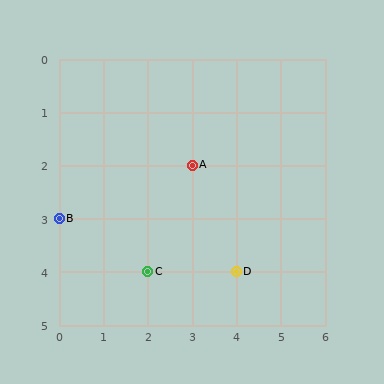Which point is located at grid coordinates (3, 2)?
Point A is at (3, 2).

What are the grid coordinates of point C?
Point C is at grid coordinates (2, 4).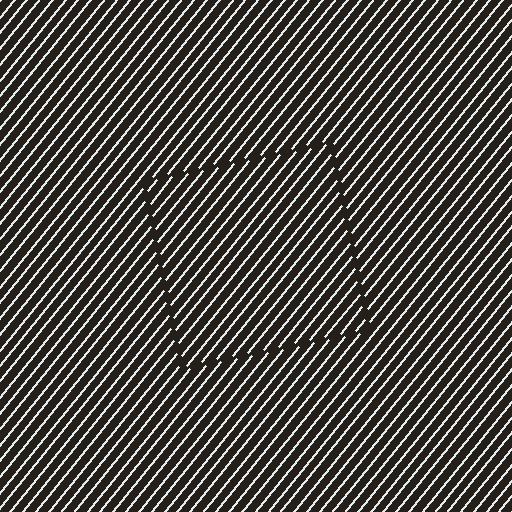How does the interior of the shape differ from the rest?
The interior of the shape contains the same grating, shifted by half a period — the contour is defined by the phase discontinuity where line-ends from the inner and outer gratings abut.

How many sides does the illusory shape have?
4 sides — the line-ends trace a square.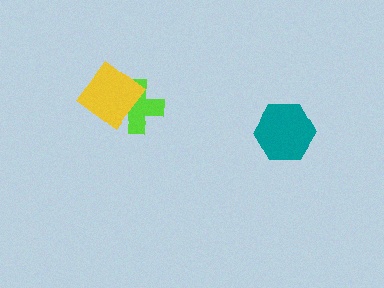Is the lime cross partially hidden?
Yes, it is partially covered by another shape.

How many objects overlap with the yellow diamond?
1 object overlaps with the yellow diamond.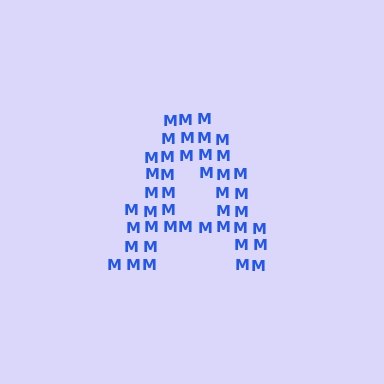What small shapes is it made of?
It is made of small letter M's.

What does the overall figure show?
The overall figure shows the letter A.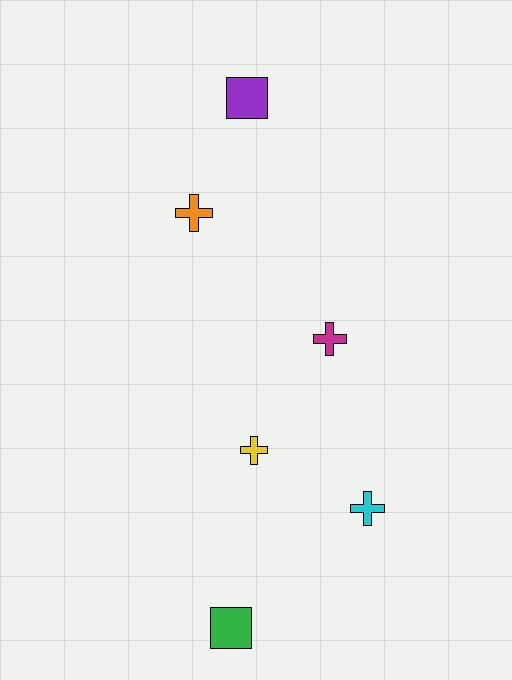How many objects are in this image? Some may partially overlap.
There are 6 objects.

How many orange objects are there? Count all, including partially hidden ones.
There is 1 orange object.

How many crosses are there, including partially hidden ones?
There are 4 crosses.